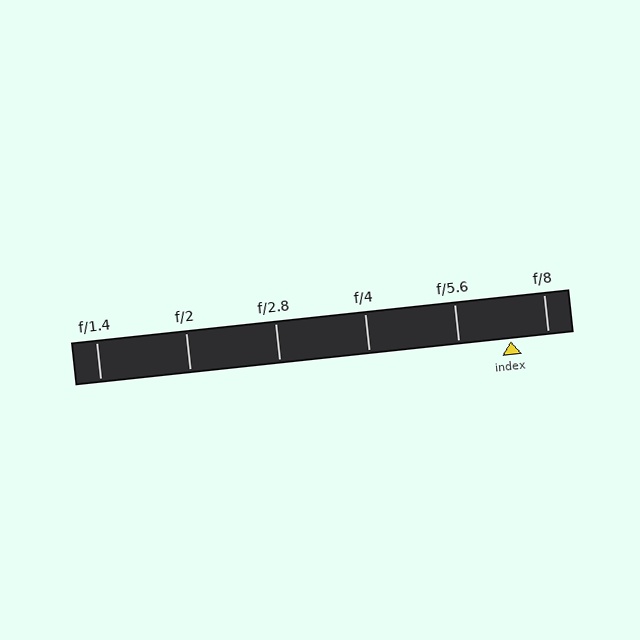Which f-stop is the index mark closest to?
The index mark is closest to f/8.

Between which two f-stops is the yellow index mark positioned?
The index mark is between f/5.6 and f/8.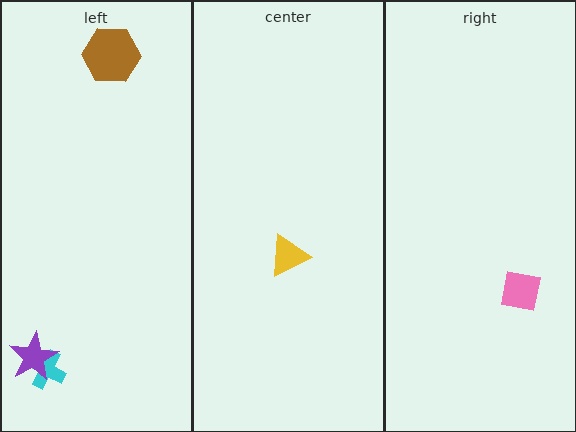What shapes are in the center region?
The yellow triangle.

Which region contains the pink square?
The right region.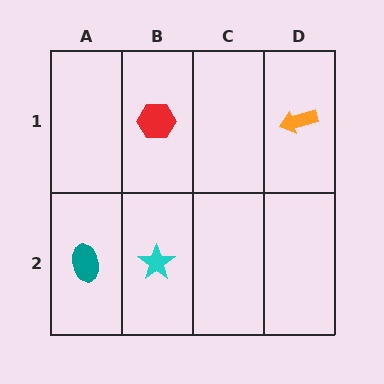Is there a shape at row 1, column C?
No, that cell is empty.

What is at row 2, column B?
A cyan star.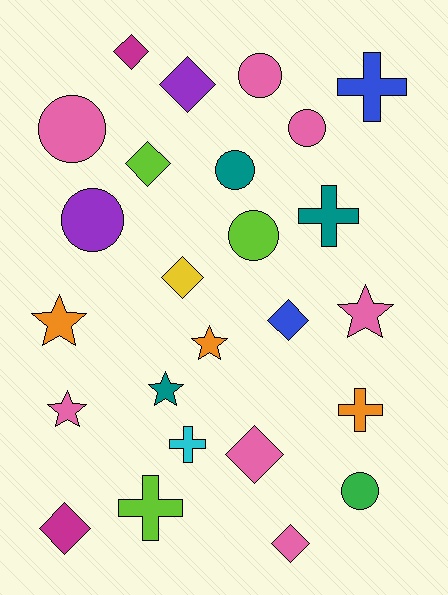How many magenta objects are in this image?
There are 2 magenta objects.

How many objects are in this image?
There are 25 objects.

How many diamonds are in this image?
There are 8 diamonds.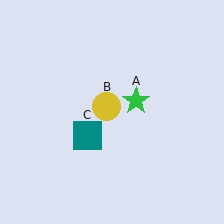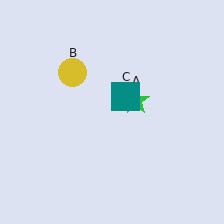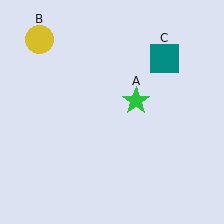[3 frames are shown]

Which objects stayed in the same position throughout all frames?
Green star (object A) remained stationary.